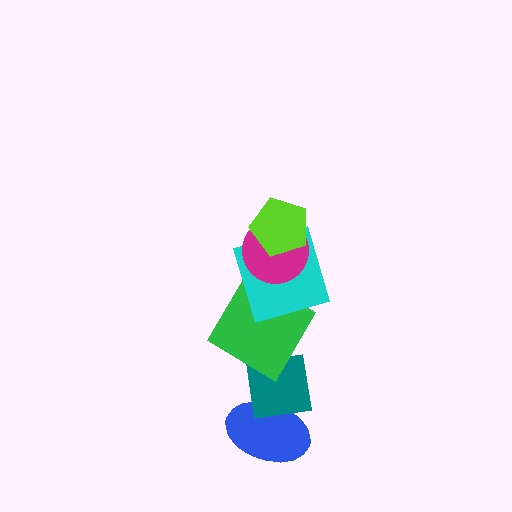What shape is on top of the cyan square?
The magenta circle is on top of the cyan square.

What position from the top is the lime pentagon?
The lime pentagon is 1st from the top.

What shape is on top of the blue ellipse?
The teal square is on top of the blue ellipse.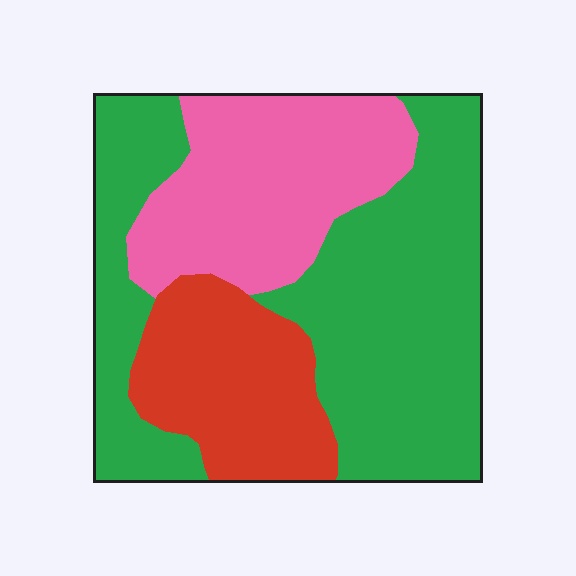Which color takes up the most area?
Green, at roughly 55%.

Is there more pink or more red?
Pink.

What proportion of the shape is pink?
Pink takes up between a quarter and a half of the shape.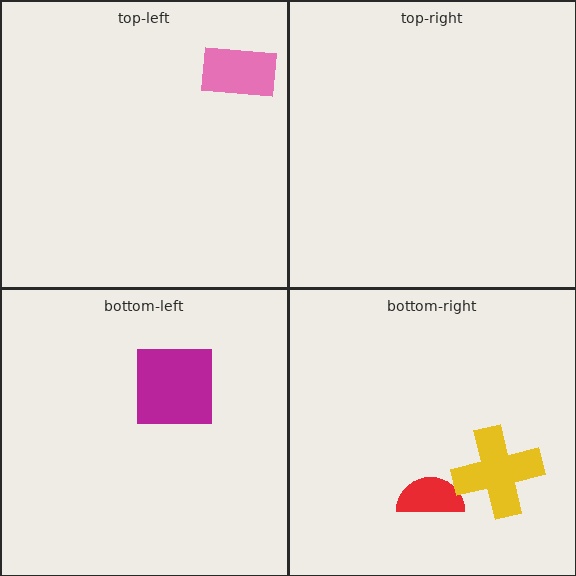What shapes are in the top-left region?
The pink rectangle.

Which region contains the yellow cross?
The bottom-right region.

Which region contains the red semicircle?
The bottom-right region.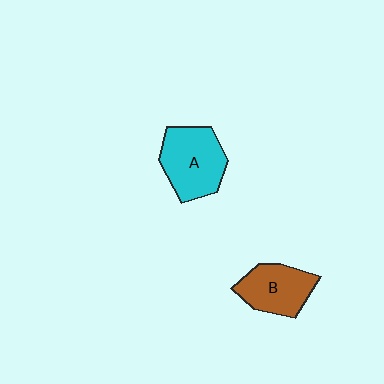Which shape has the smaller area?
Shape B (brown).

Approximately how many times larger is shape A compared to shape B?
Approximately 1.3 times.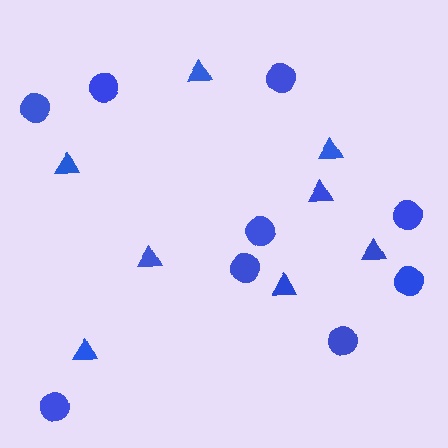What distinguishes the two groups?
There are 2 groups: one group of circles (9) and one group of triangles (8).